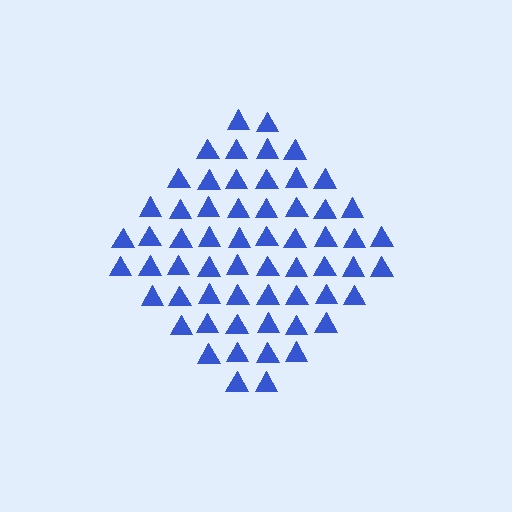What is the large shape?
The large shape is a diamond.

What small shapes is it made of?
It is made of small triangles.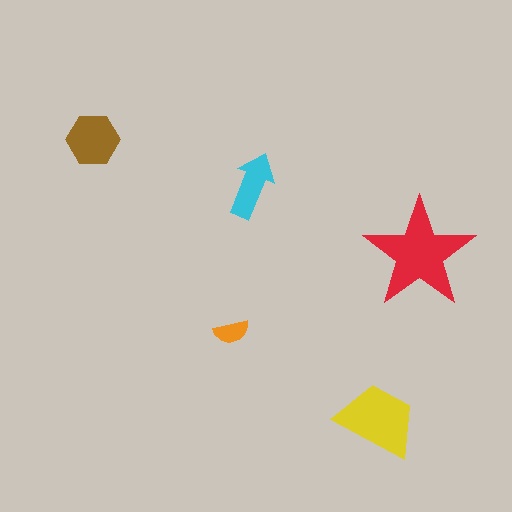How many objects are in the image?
There are 5 objects in the image.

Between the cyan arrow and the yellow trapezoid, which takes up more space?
The yellow trapezoid.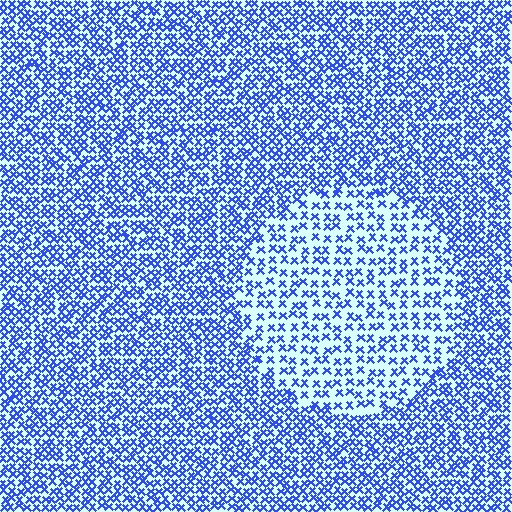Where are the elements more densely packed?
The elements are more densely packed outside the circle boundary.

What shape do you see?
I see a circle.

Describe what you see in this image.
The image contains small blue elements arranged at two different densities. A circle-shaped region is visible where the elements are less densely packed than the surrounding area.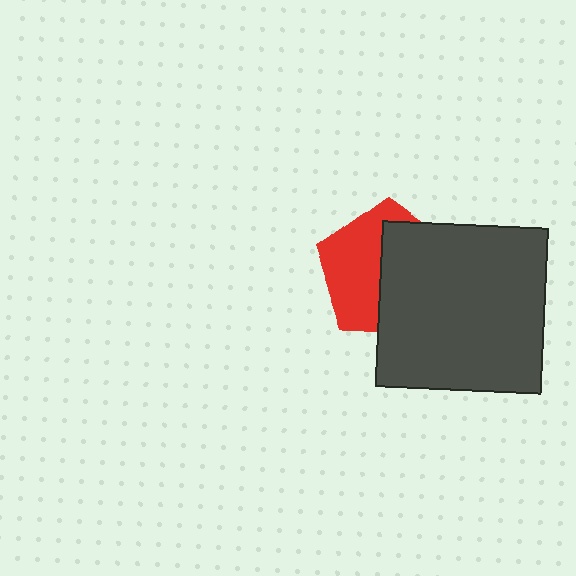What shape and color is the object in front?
The object in front is a dark gray square.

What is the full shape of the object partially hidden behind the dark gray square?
The partially hidden object is a red pentagon.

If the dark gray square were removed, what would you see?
You would see the complete red pentagon.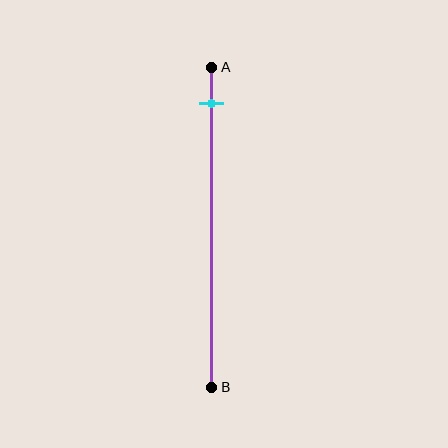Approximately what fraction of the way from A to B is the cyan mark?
The cyan mark is approximately 10% of the way from A to B.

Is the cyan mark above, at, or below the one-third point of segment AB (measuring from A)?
The cyan mark is above the one-third point of segment AB.